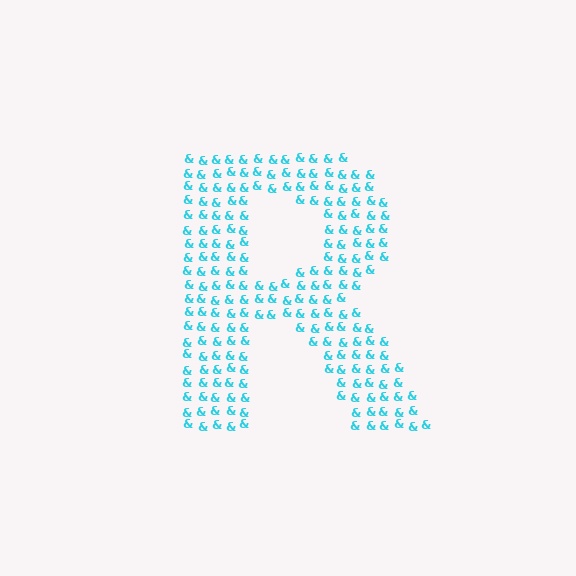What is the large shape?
The large shape is the letter R.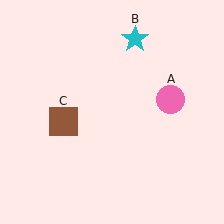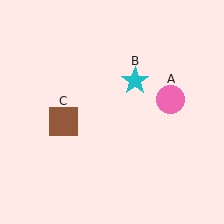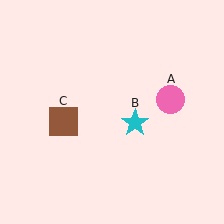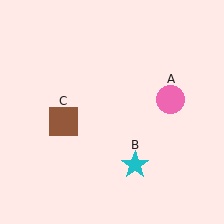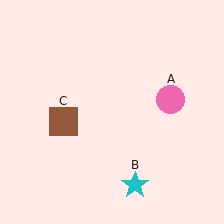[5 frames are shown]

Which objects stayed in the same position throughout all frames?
Pink circle (object A) and brown square (object C) remained stationary.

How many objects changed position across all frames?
1 object changed position: cyan star (object B).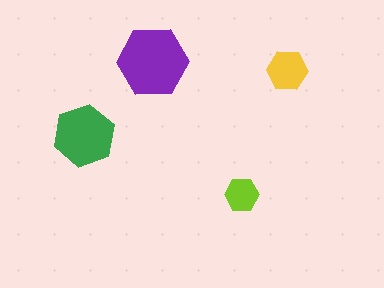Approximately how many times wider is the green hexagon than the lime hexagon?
About 2 times wider.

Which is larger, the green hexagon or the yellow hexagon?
The green one.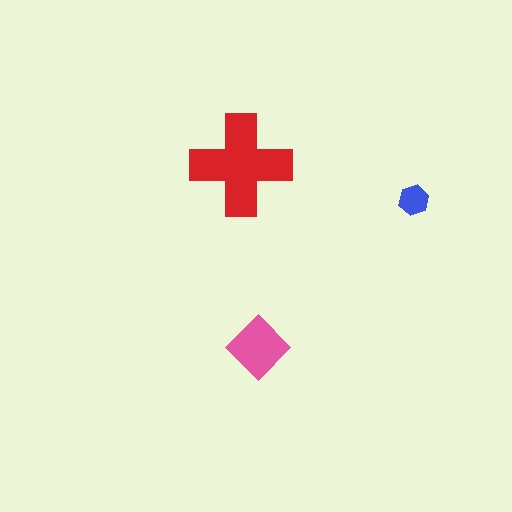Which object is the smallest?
The blue hexagon.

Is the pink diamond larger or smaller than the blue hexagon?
Larger.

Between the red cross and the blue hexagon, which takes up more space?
The red cross.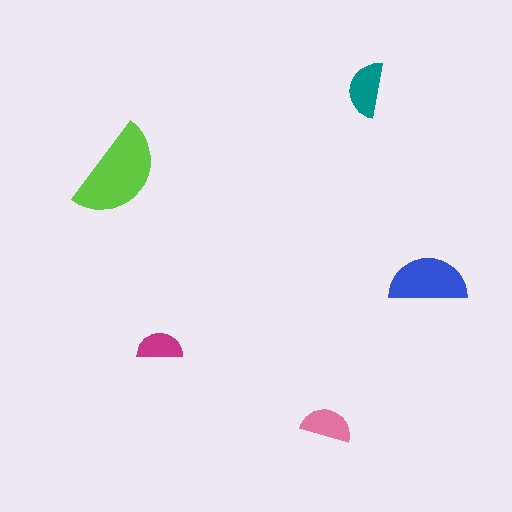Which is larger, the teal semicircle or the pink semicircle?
The teal one.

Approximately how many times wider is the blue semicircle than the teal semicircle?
About 1.5 times wider.